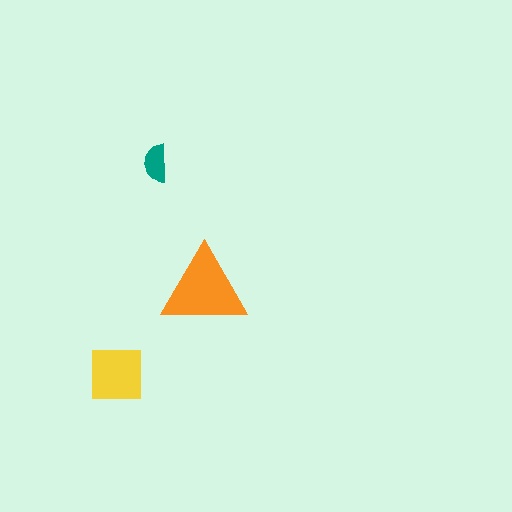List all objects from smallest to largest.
The teal semicircle, the yellow square, the orange triangle.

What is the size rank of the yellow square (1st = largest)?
2nd.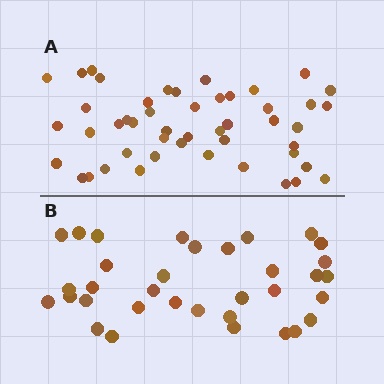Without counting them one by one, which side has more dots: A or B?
Region A (the top region) has more dots.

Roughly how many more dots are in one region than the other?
Region A has approximately 15 more dots than region B.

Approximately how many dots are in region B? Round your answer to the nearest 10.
About 30 dots. (The exact count is 34, which rounds to 30.)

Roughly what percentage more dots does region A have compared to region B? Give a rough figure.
About 40% more.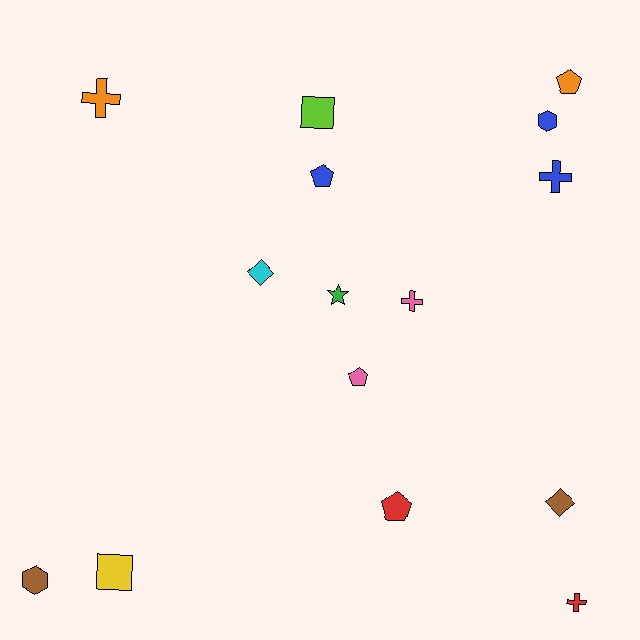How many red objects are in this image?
There are 2 red objects.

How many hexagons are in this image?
There are 2 hexagons.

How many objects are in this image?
There are 15 objects.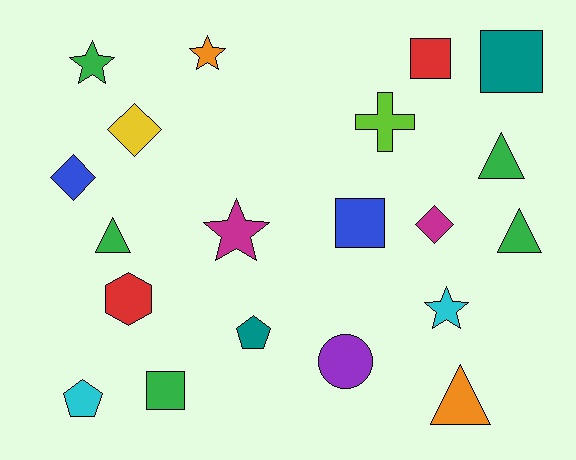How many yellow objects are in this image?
There is 1 yellow object.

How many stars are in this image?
There are 4 stars.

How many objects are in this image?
There are 20 objects.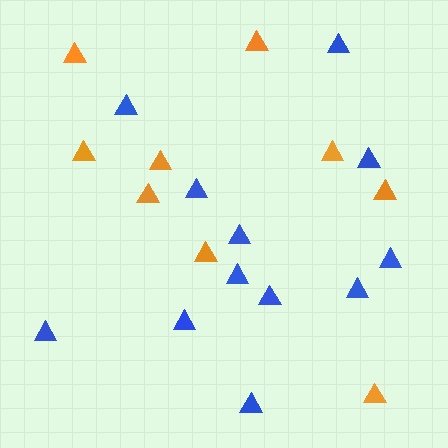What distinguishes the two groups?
There are 2 groups: one group of orange triangles (9) and one group of blue triangles (12).